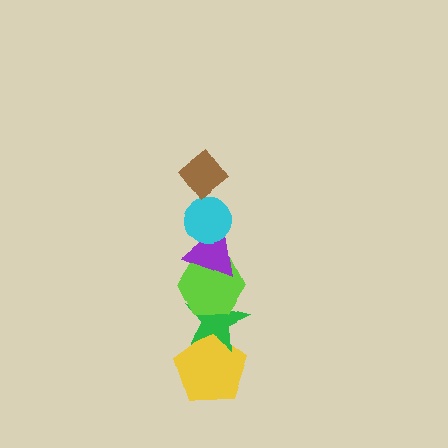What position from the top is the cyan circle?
The cyan circle is 2nd from the top.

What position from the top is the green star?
The green star is 5th from the top.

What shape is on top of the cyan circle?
The brown diamond is on top of the cyan circle.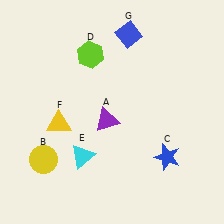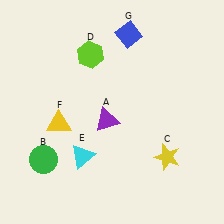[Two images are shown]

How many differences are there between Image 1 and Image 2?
There are 2 differences between the two images.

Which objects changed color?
B changed from yellow to green. C changed from blue to yellow.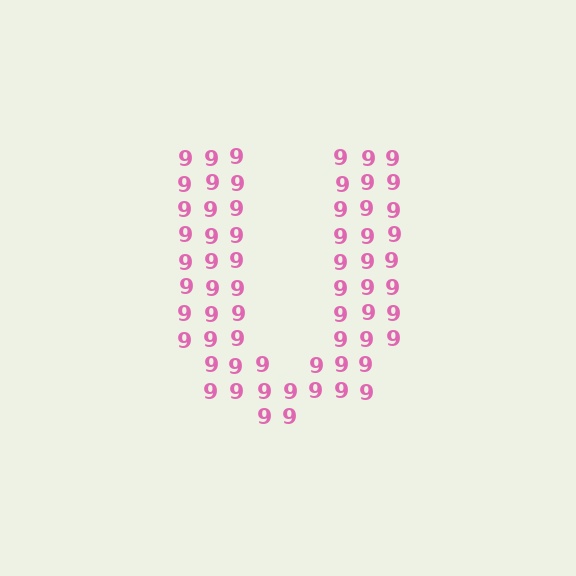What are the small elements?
The small elements are digit 9's.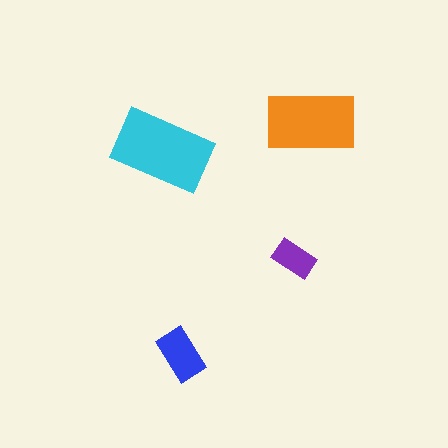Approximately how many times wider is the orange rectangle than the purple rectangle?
About 2 times wider.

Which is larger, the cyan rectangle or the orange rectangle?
The cyan one.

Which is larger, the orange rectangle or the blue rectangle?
The orange one.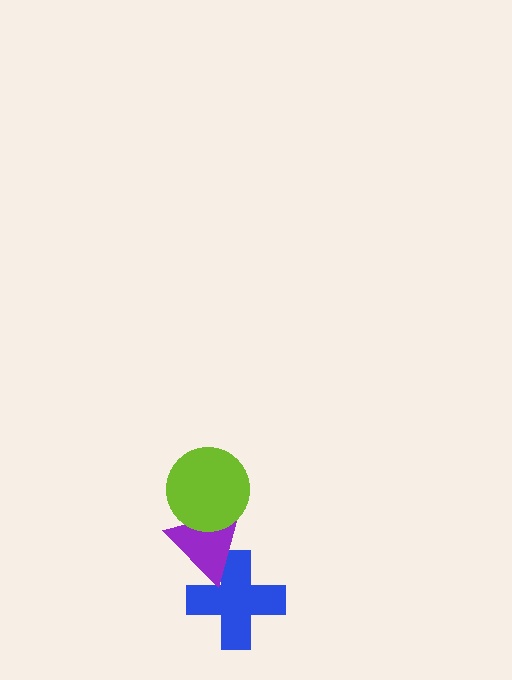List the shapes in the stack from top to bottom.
From top to bottom: the lime circle, the purple triangle, the blue cross.